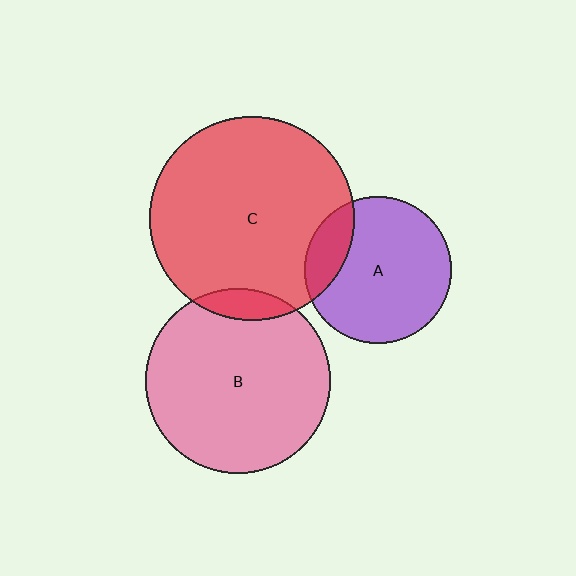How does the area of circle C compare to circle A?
Approximately 1.9 times.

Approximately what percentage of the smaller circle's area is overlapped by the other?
Approximately 10%.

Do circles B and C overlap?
Yes.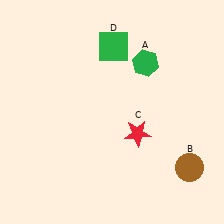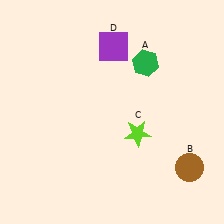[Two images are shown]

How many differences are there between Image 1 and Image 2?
There are 2 differences between the two images.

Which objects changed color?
C changed from red to lime. D changed from green to purple.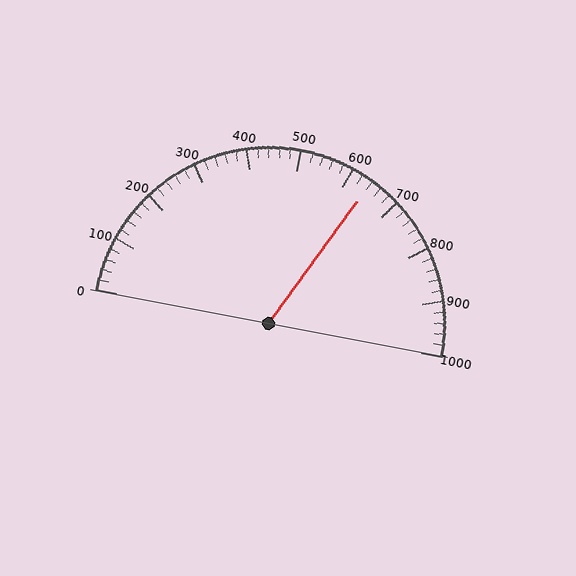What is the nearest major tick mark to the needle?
The nearest major tick mark is 600.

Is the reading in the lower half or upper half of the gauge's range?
The reading is in the upper half of the range (0 to 1000).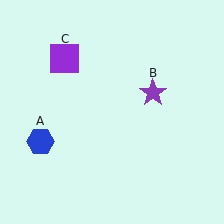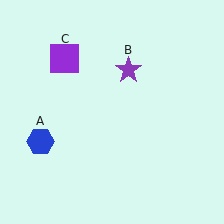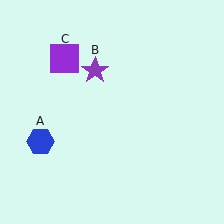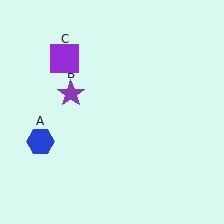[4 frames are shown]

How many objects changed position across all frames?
1 object changed position: purple star (object B).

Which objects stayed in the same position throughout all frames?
Blue hexagon (object A) and purple square (object C) remained stationary.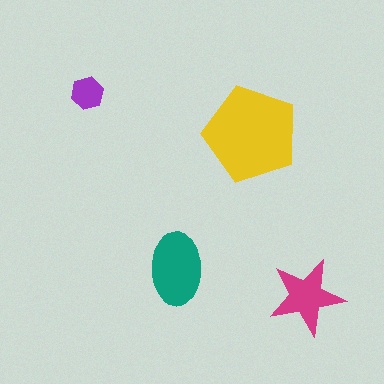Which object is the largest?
The yellow pentagon.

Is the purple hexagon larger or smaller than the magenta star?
Smaller.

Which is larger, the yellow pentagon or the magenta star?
The yellow pentagon.